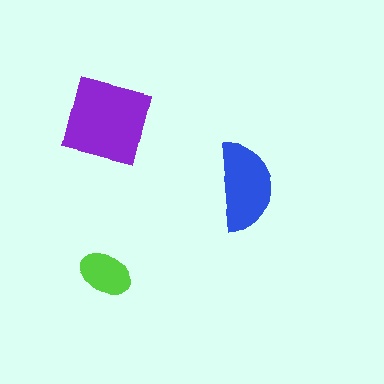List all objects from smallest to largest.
The lime ellipse, the blue semicircle, the purple square.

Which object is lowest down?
The lime ellipse is bottommost.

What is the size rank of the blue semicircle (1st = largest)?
2nd.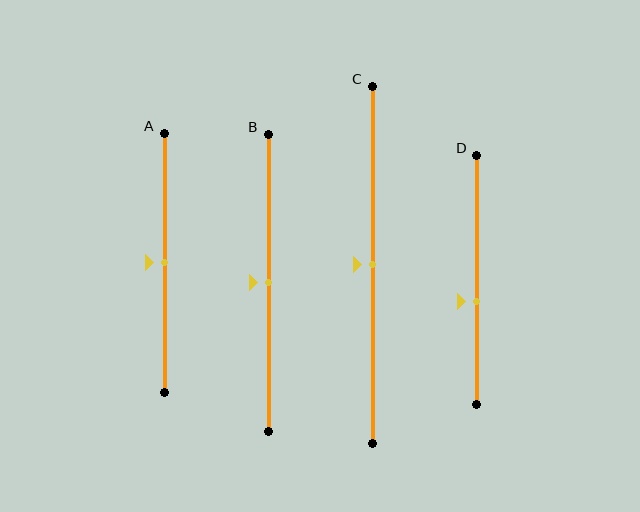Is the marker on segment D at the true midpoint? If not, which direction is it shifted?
No, the marker on segment D is shifted downward by about 9% of the segment length.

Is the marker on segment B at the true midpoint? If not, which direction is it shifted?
Yes, the marker on segment B is at the true midpoint.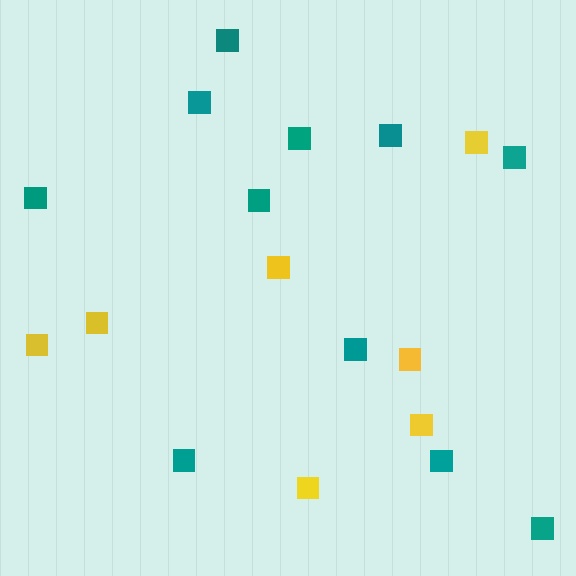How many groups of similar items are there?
There are 2 groups: one group of teal squares (11) and one group of yellow squares (7).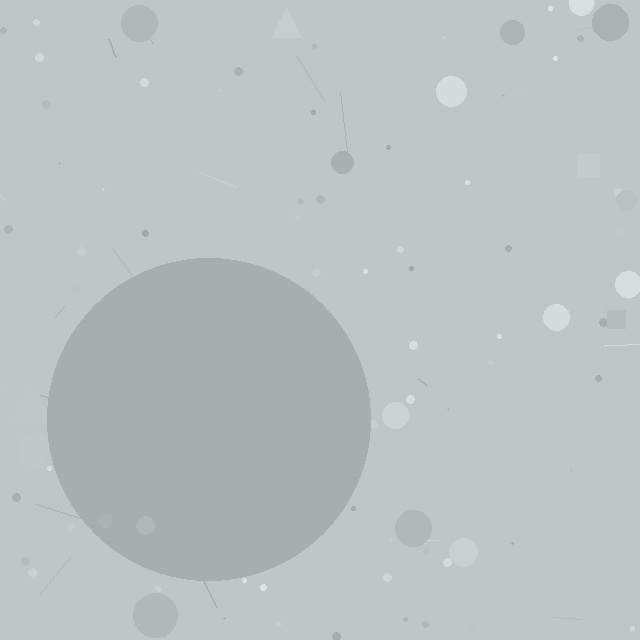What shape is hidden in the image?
A circle is hidden in the image.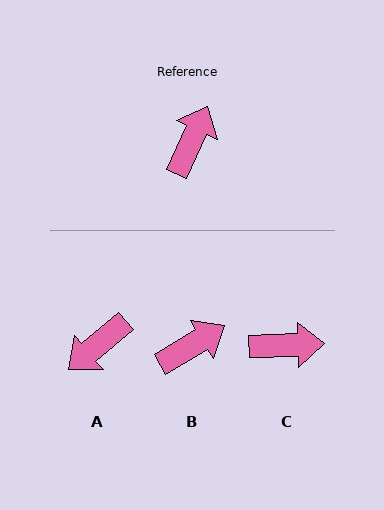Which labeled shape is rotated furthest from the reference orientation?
A, about 155 degrees away.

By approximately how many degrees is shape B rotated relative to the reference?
Approximately 34 degrees clockwise.